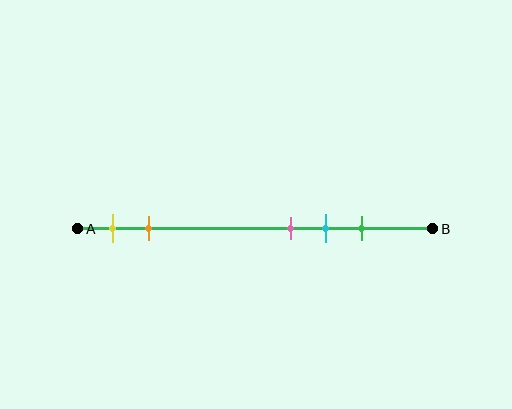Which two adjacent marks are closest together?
The pink and cyan marks are the closest adjacent pair.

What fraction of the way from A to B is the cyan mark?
The cyan mark is approximately 70% (0.7) of the way from A to B.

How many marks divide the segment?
There are 5 marks dividing the segment.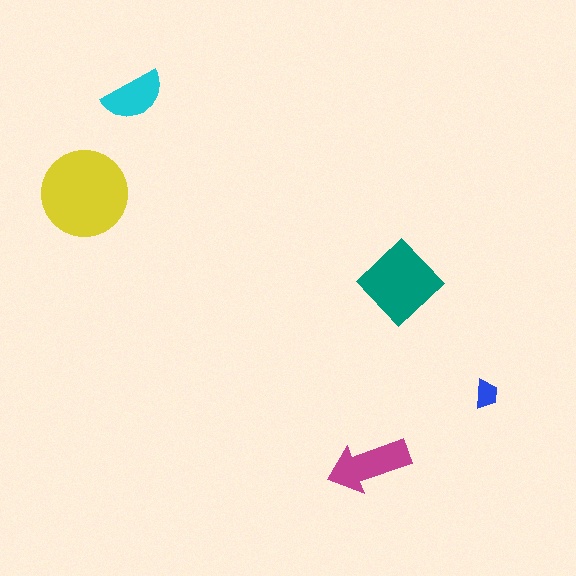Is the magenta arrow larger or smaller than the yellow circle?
Smaller.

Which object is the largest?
The yellow circle.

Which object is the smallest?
The blue trapezoid.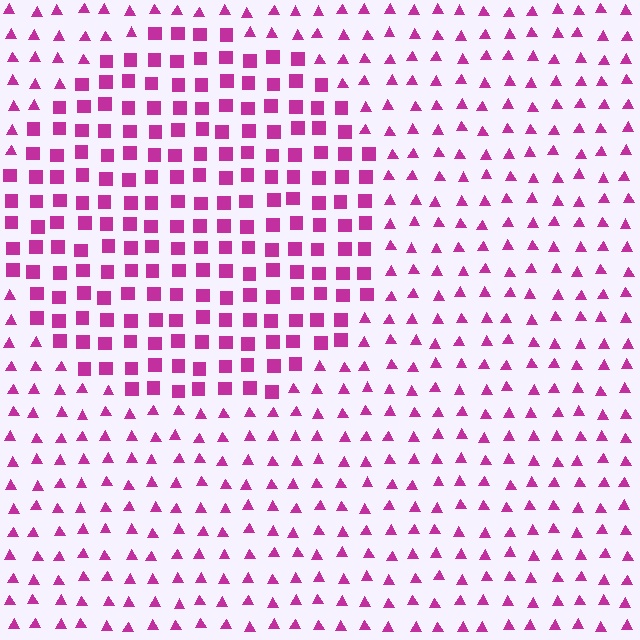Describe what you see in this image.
The image is filled with small magenta elements arranged in a uniform grid. A circle-shaped region contains squares, while the surrounding area contains triangles. The boundary is defined purely by the change in element shape.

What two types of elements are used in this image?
The image uses squares inside the circle region and triangles outside it.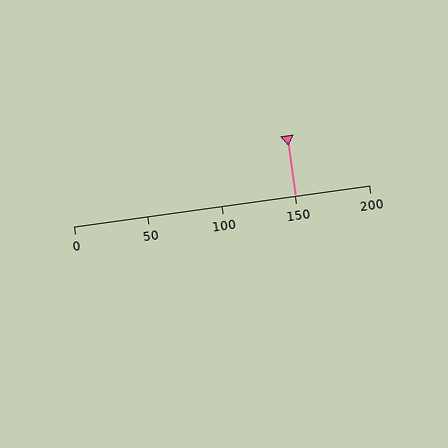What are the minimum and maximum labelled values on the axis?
The axis runs from 0 to 200.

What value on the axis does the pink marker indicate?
The marker indicates approximately 150.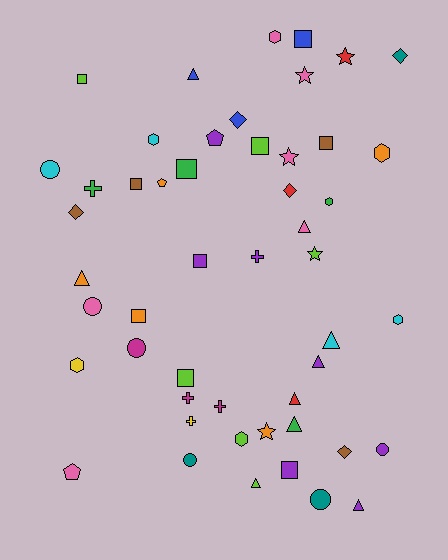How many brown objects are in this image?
There are 4 brown objects.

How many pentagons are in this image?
There are 3 pentagons.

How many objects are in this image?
There are 50 objects.